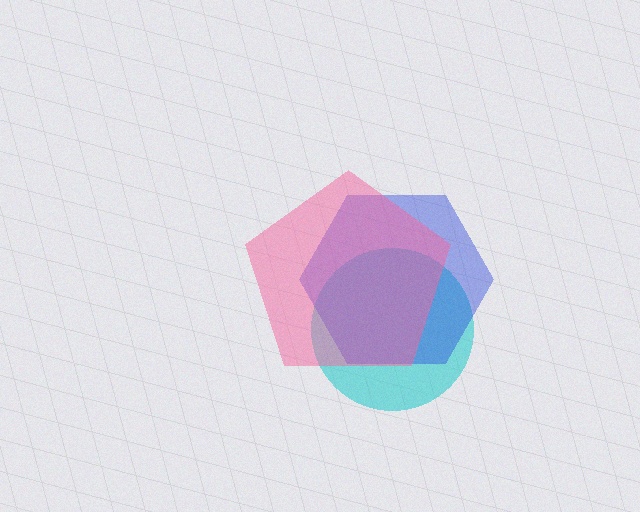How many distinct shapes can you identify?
There are 3 distinct shapes: a cyan circle, a blue hexagon, a pink pentagon.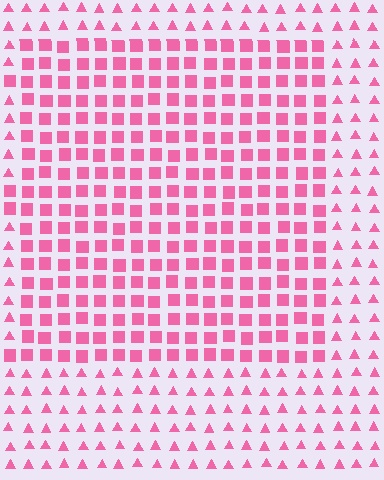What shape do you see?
I see a rectangle.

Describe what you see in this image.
The image is filled with small pink elements arranged in a uniform grid. A rectangle-shaped region contains squares, while the surrounding area contains triangles. The boundary is defined purely by the change in element shape.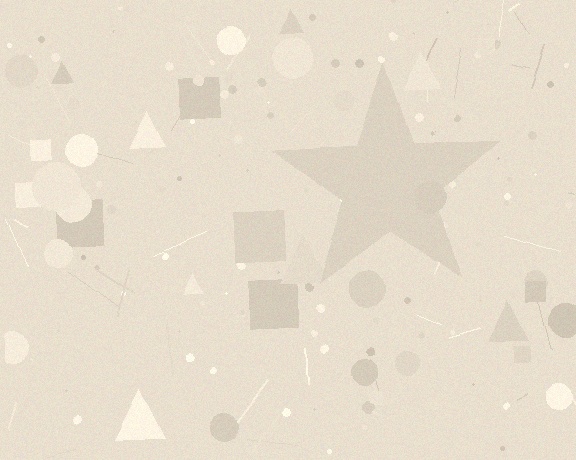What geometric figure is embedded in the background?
A star is embedded in the background.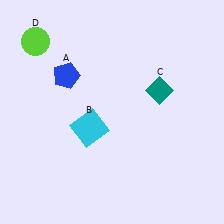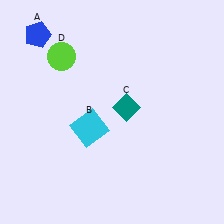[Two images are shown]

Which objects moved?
The objects that moved are: the blue pentagon (A), the teal diamond (C), the lime circle (D).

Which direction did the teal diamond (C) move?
The teal diamond (C) moved left.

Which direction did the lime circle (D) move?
The lime circle (D) moved right.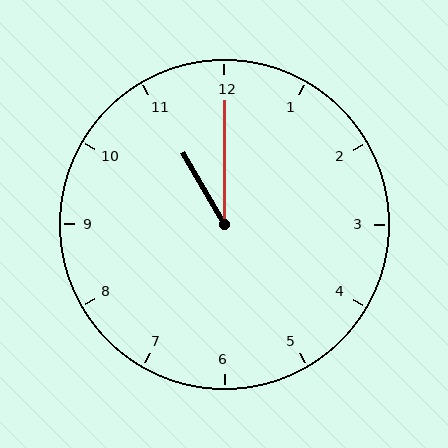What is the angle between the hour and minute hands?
Approximately 30 degrees.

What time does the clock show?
11:00.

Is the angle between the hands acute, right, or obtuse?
It is acute.